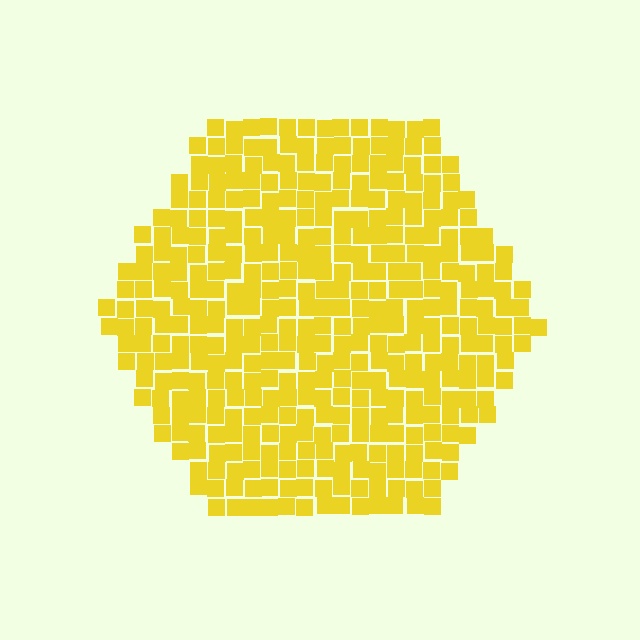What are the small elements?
The small elements are squares.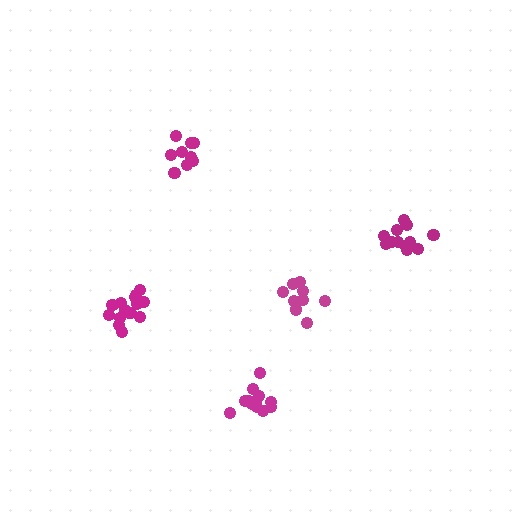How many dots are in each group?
Group 1: 12 dots, Group 2: 13 dots, Group 3: 15 dots, Group 4: 9 dots, Group 5: 9 dots (58 total).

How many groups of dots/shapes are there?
There are 5 groups.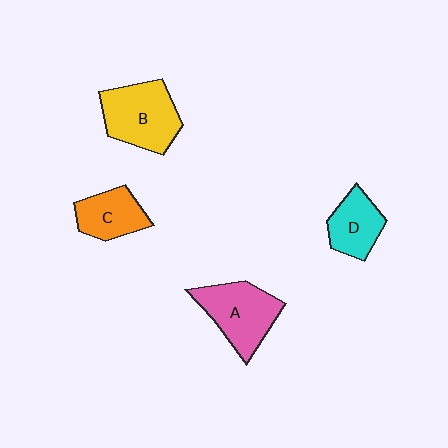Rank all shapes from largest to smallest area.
From largest to smallest: B (yellow), A (pink), C (orange), D (cyan).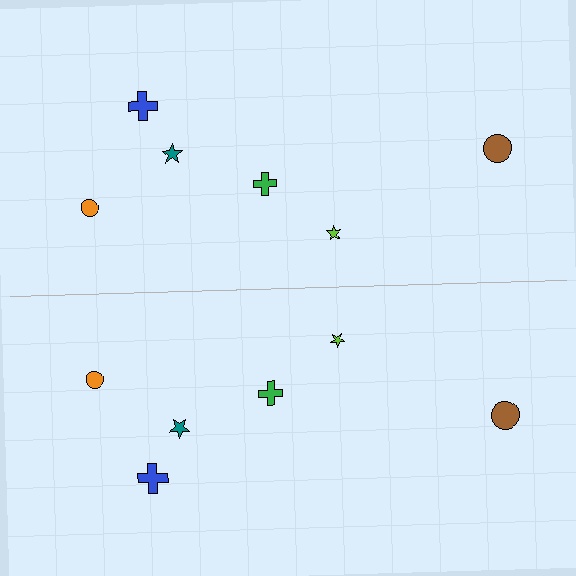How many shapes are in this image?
There are 12 shapes in this image.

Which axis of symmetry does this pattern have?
The pattern has a horizontal axis of symmetry running through the center of the image.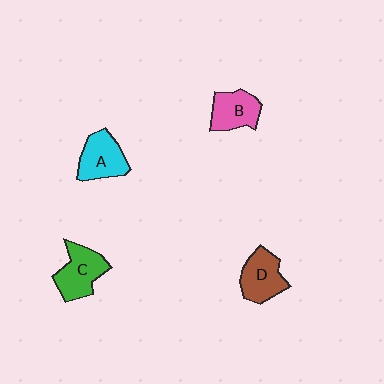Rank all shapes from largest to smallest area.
From largest to smallest: C (green), A (cyan), D (brown), B (pink).